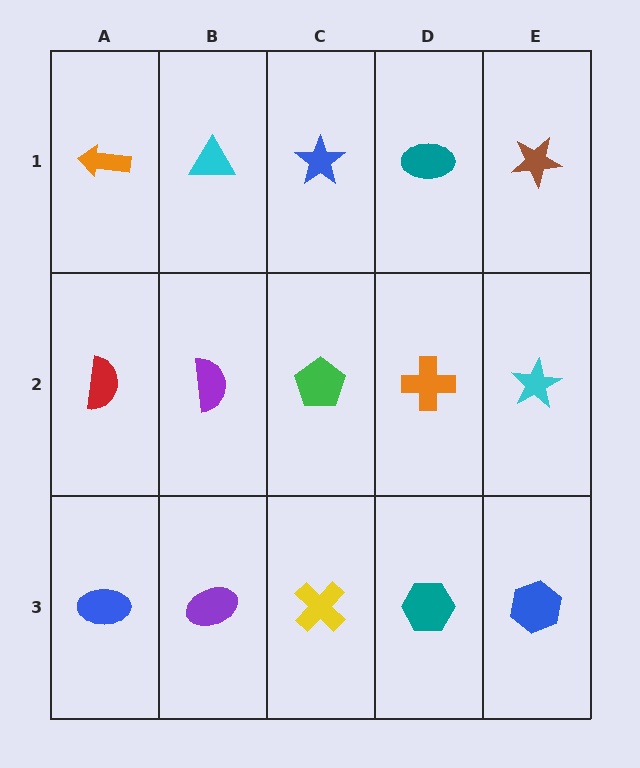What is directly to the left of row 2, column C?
A purple semicircle.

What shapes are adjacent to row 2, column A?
An orange arrow (row 1, column A), a blue ellipse (row 3, column A), a purple semicircle (row 2, column B).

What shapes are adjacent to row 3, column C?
A green pentagon (row 2, column C), a purple ellipse (row 3, column B), a teal hexagon (row 3, column D).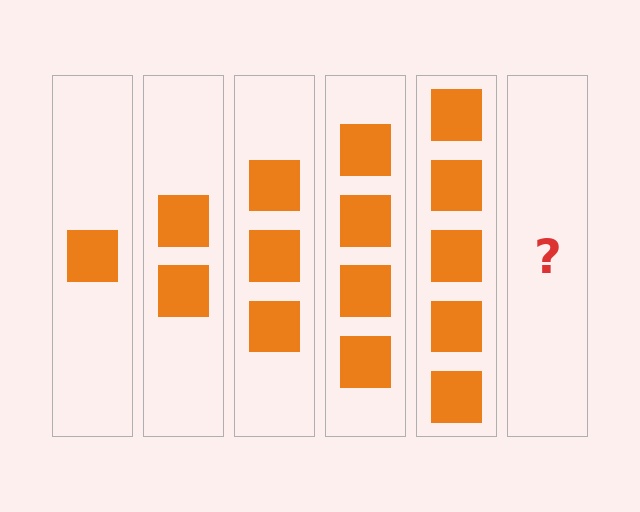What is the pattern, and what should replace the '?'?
The pattern is that each step adds one more square. The '?' should be 6 squares.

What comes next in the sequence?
The next element should be 6 squares.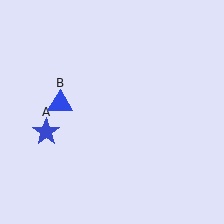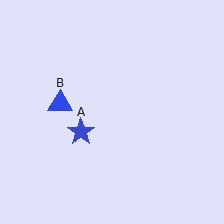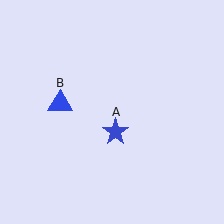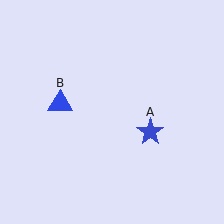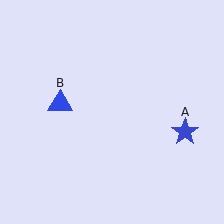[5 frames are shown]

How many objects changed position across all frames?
1 object changed position: blue star (object A).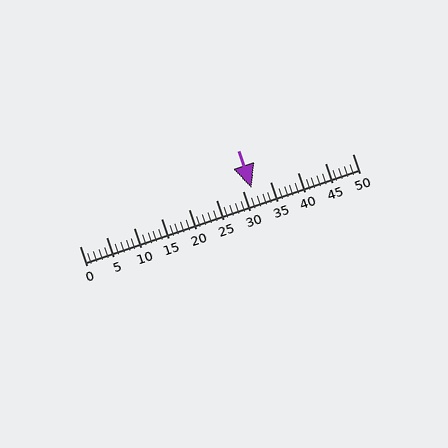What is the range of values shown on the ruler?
The ruler shows values from 0 to 50.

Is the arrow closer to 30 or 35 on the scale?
The arrow is closer to 30.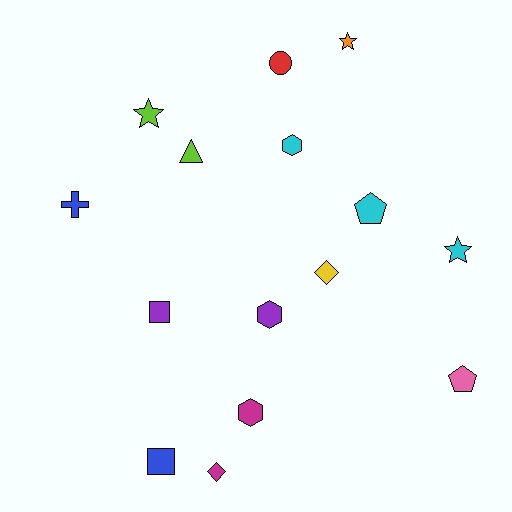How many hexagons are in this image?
There are 3 hexagons.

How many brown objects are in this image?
There are no brown objects.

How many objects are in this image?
There are 15 objects.